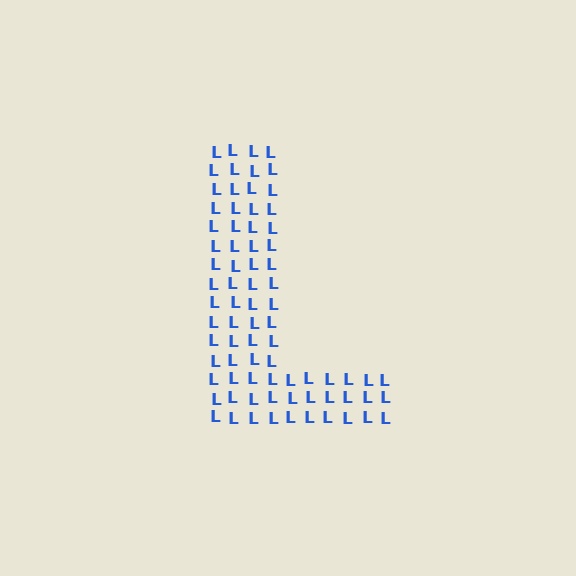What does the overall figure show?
The overall figure shows the letter L.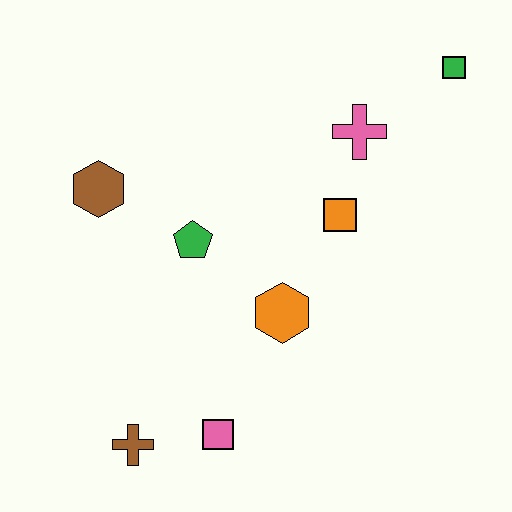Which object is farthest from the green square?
The brown cross is farthest from the green square.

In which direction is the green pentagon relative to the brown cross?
The green pentagon is above the brown cross.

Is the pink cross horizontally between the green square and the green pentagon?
Yes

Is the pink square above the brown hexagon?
No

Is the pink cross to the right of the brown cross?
Yes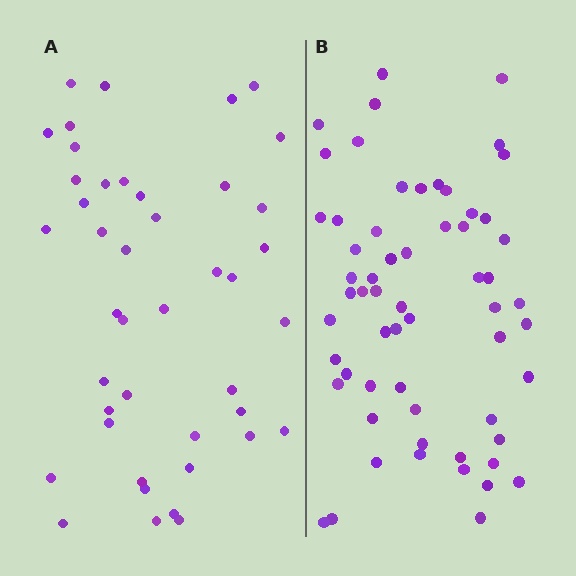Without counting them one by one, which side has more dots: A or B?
Region B (the right region) has more dots.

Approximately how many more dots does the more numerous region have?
Region B has approximately 15 more dots than region A.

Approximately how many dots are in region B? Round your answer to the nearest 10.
About 60 dots.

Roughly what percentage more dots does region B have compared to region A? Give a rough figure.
About 40% more.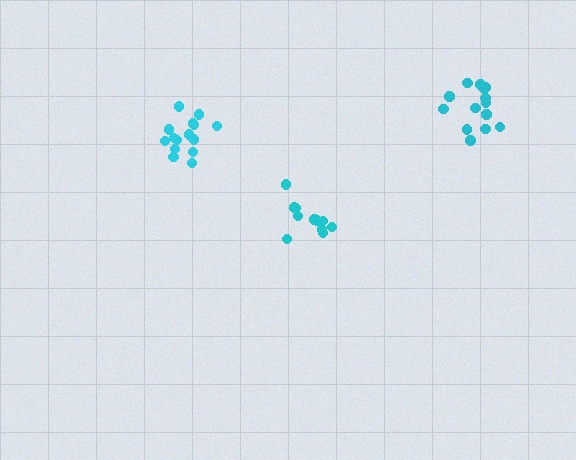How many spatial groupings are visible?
There are 3 spatial groupings.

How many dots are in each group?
Group 1: 11 dots, Group 2: 15 dots, Group 3: 14 dots (40 total).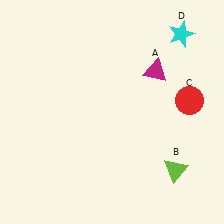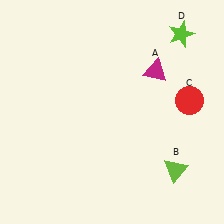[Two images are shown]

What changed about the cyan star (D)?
In Image 1, D is cyan. In Image 2, it changed to lime.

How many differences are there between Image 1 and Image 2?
There is 1 difference between the two images.